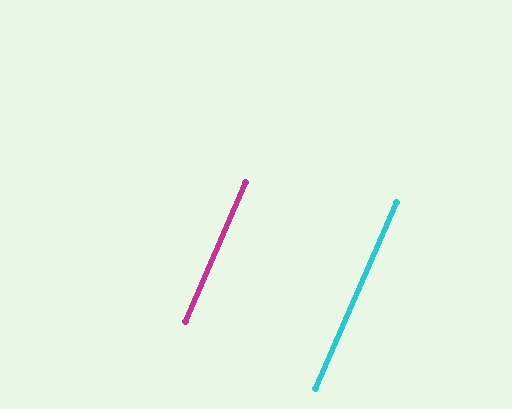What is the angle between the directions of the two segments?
Approximately 0 degrees.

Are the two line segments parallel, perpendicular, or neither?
Parallel — their directions differ by only 0.1°.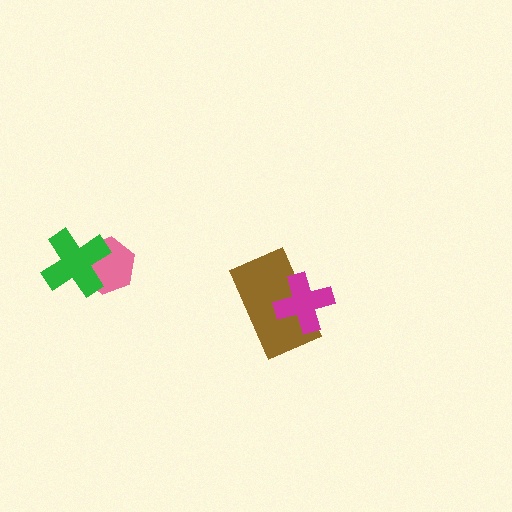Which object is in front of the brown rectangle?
The magenta cross is in front of the brown rectangle.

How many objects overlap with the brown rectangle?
1 object overlaps with the brown rectangle.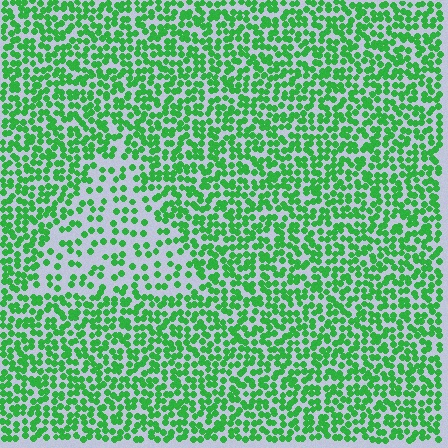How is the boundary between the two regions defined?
The boundary is defined by a change in element density (approximately 2.2x ratio). All elements are the same color, size, and shape.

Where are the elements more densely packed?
The elements are more densely packed outside the triangle boundary.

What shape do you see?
I see a triangle.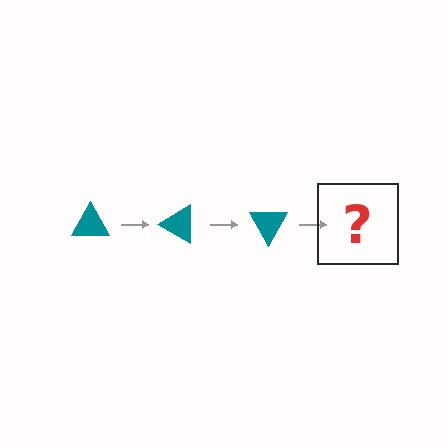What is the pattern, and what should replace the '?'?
The pattern is that the triangle rotates 30 degrees each step. The '?' should be a teal triangle rotated 90 degrees.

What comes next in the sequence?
The next element should be a teal triangle rotated 90 degrees.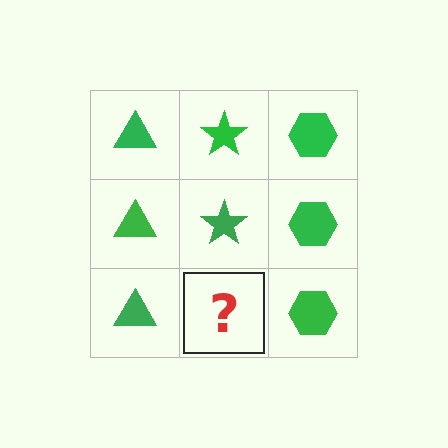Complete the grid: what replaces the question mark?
The question mark should be replaced with a green star.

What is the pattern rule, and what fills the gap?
The rule is that each column has a consistent shape. The gap should be filled with a green star.